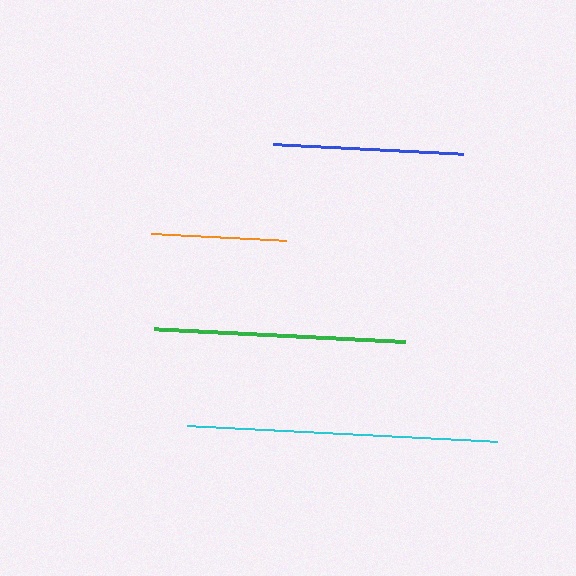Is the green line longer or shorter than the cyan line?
The cyan line is longer than the green line.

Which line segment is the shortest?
The orange line is the shortest at approximately 136 pixels.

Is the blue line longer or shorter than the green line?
The green line is longer than the blue line.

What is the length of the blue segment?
The blue segment is approximately 190 pixels long.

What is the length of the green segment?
The green segment is approximately 252 pixels long.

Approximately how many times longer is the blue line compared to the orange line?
The blue line is approximately 1.4 times the length of the orange line.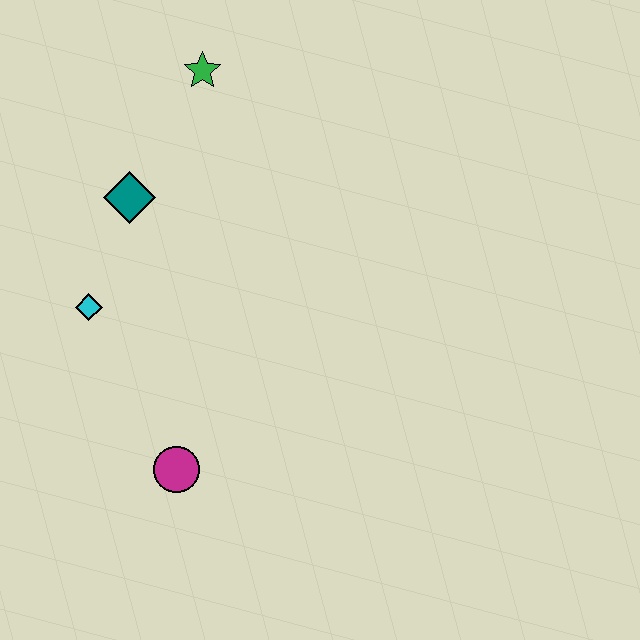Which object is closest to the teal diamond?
The cyan diamond is closest to the teal diamond.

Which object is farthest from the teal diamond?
The magenta circle is farthest from the teal diamond.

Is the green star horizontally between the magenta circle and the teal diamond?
No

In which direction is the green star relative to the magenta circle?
The green star is above the magenta circle.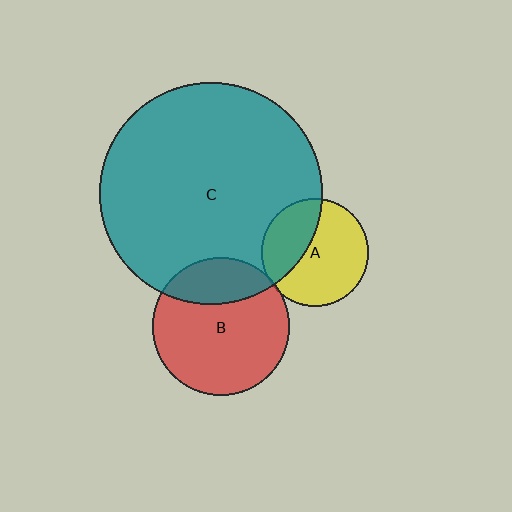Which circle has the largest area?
Circle C (teal).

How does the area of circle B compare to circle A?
Approximately 1.6 times.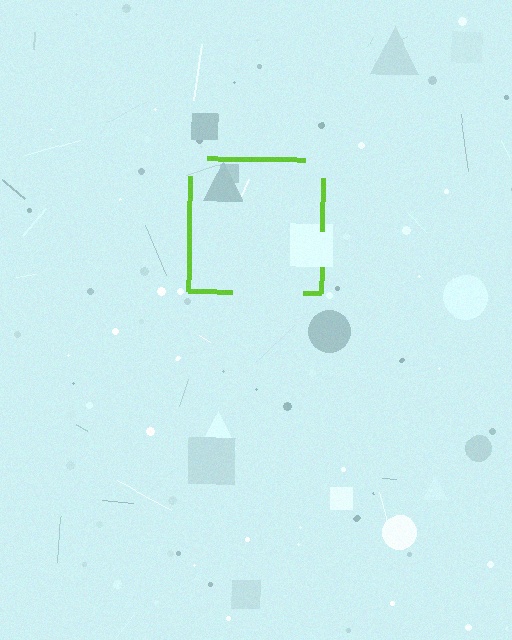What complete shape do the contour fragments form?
The contour fragments form a square.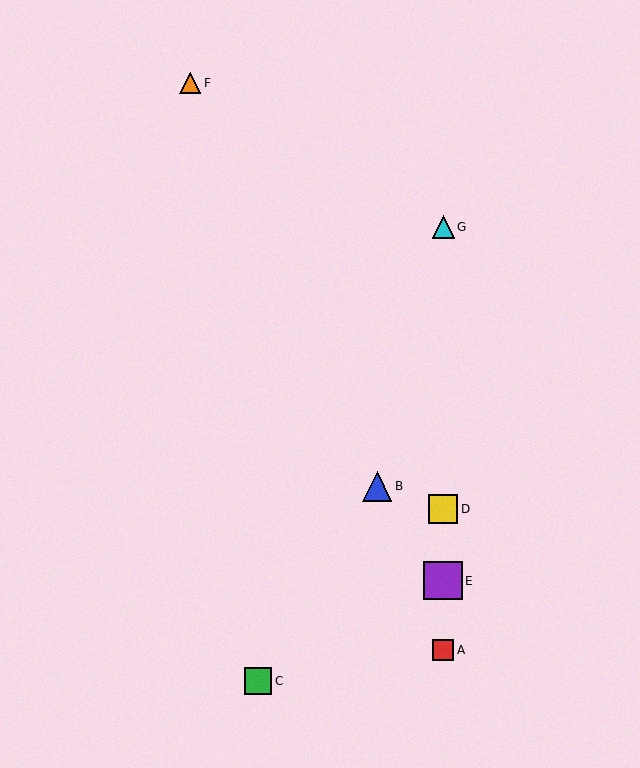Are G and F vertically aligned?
No, G is at x≈443 and F is at x≈190.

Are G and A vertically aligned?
Yes, both are at x≈443.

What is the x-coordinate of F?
Object F is at x≈190.